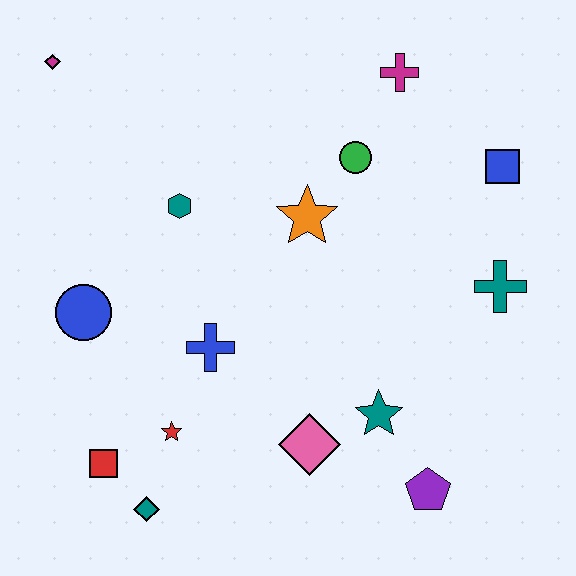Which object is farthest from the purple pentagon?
The magenta diamond is farthest from the purple pentagon.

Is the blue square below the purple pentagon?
No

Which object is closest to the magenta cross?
The green circle is closest to the magenta cross.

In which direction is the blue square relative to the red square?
The blue square is to the right of the red square.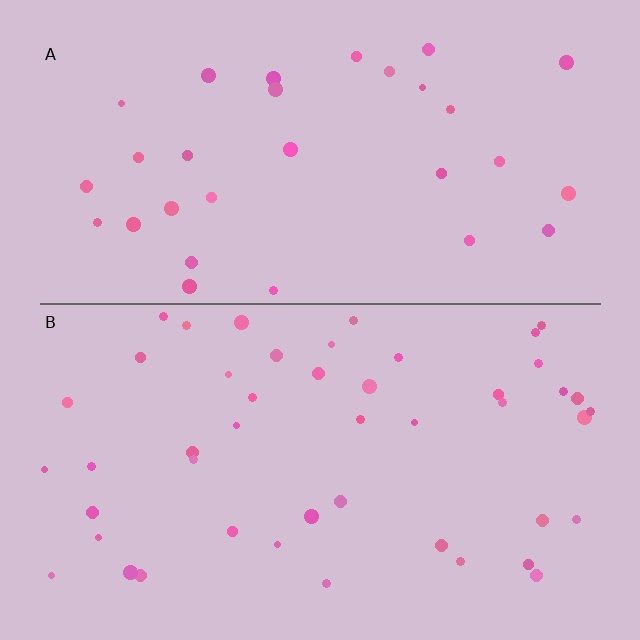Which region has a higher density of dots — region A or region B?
B (the bottom).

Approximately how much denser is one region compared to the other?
Approximately 1.5× — region B over region A.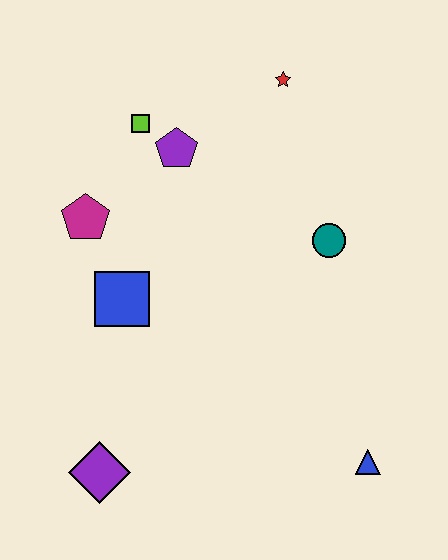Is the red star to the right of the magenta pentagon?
Yes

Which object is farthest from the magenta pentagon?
The blue triangle is farthest from the magenta pentagon.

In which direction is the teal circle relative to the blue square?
The teal circle is to the right of the blue square.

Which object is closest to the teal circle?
The red star is closest to the teal circle.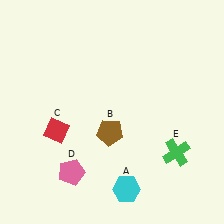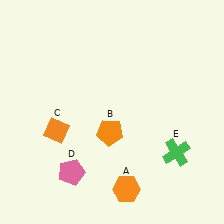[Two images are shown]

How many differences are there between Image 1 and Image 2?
There are 3 differences between the two images.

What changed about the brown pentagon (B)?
In Image 1, B is brown. In Image 2, it changed to orange.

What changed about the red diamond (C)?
In Image 1, C is red. In Image 2, it changed to orange.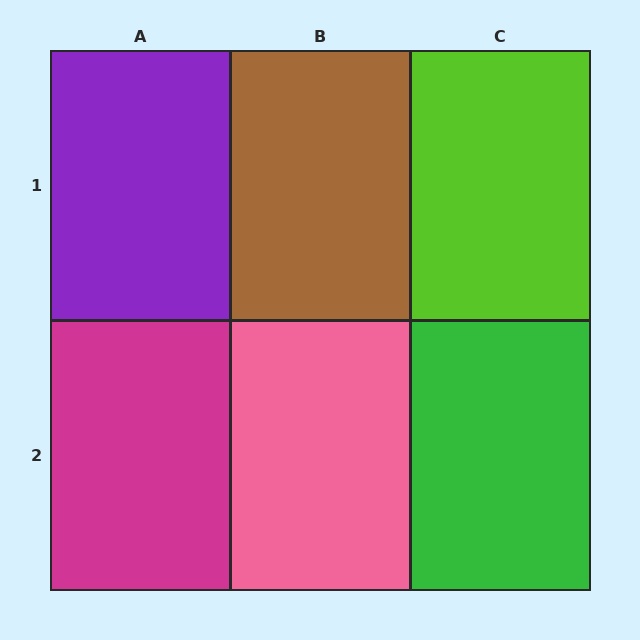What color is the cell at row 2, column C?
Green.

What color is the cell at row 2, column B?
Pink.